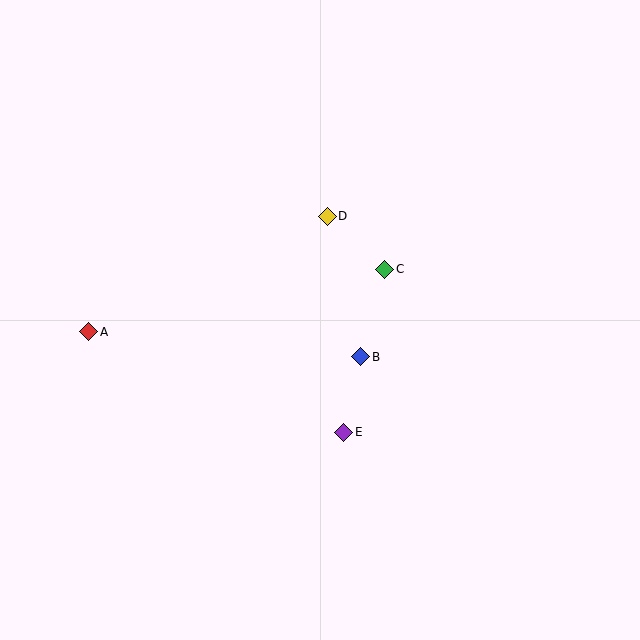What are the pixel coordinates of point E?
Point E is at (344, 432).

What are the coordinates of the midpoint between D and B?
The midpoint between D and B is at (344, 287).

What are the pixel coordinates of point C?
Point C is at (385, 269).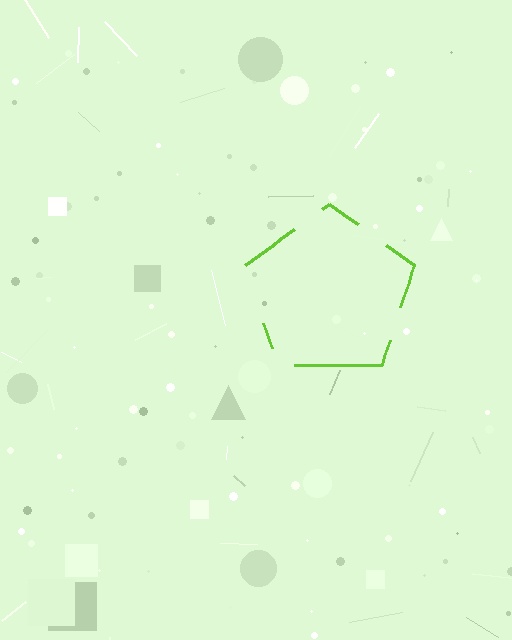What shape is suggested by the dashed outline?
The dashed outline suggests a pentagon.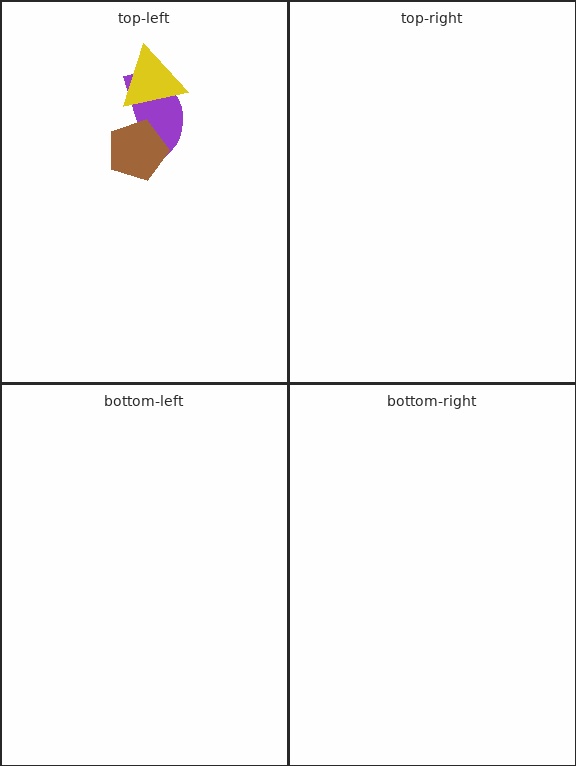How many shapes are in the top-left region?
3.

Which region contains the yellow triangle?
The top-left region.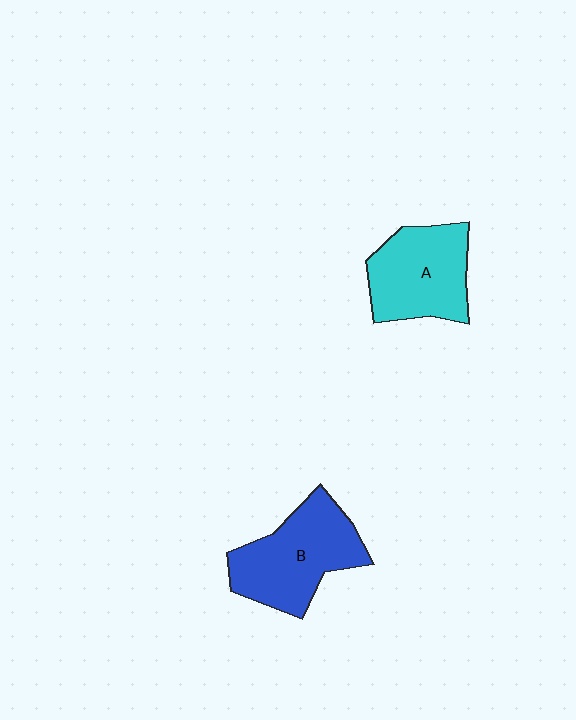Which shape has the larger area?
Shape B (blue).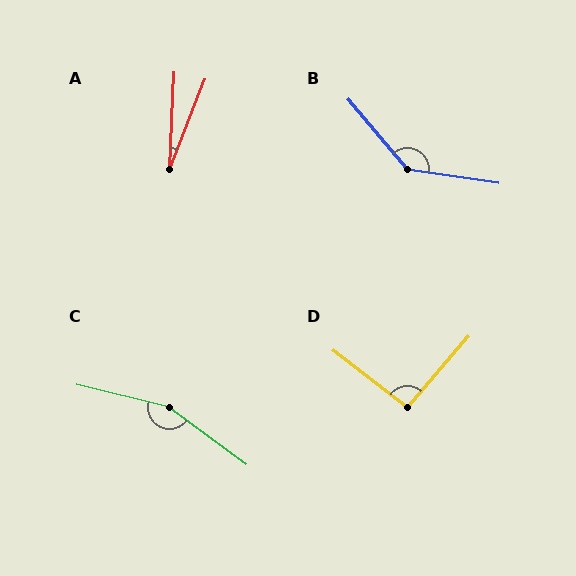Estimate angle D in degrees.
Approximately 93 degrees.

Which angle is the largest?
C, at approximately 157 degrees.